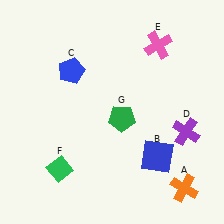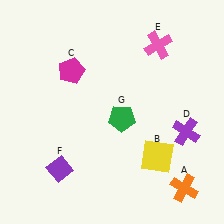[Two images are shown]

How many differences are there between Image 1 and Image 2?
There are 3 differences between the two images.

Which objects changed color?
B changed from blue to yellow. C changed from blue to magenta. F changed from green to purple.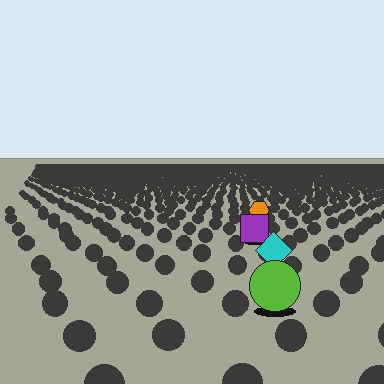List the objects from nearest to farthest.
From nearest to farthest: the lime circle, the cyan diamond, the purple square, the orange hexagon.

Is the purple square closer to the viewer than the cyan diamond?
No. The cyan diamond is closer — you can tell from the texture gradient: the ground texture is coarser near it.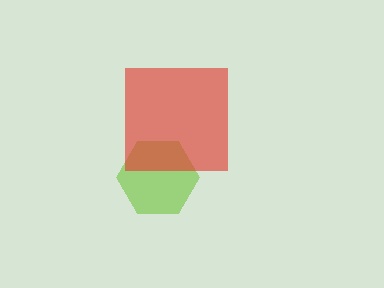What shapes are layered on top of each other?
The layered shapes are: a lime hexagon, a red square.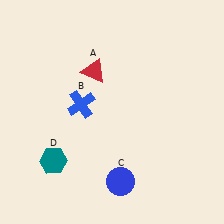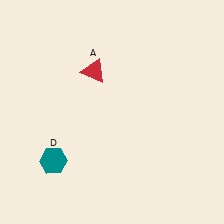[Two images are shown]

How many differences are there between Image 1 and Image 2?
There are 2 differences between the two images.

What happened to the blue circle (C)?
The blue circle (C) was removed in Image 2. It was in the bottom-right area of Image 1.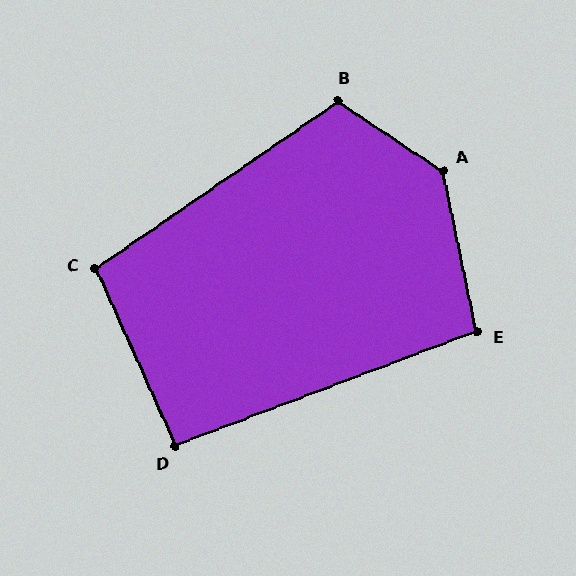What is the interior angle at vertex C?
Approximately 100 degrees (obtuse).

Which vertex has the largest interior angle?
A, at approximately 136 degrees.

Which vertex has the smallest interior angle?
D, at approximately 94 degrees.